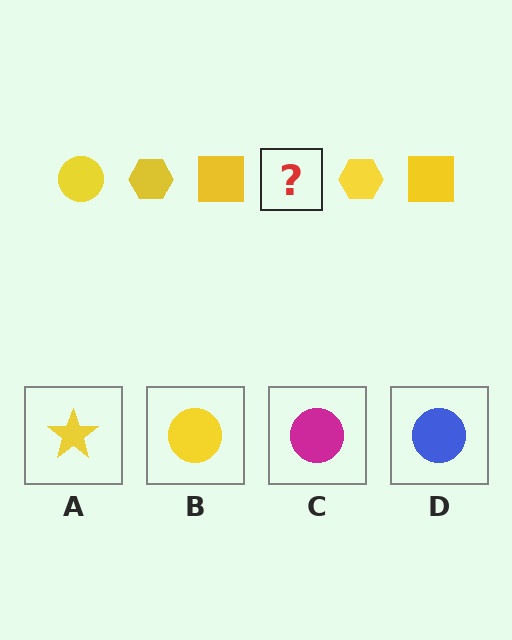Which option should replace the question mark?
Option B.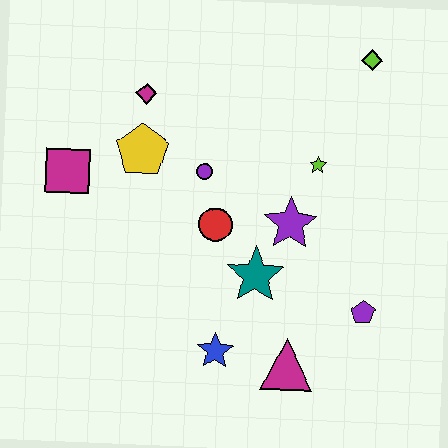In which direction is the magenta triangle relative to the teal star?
The magenta triangle is below the teal star.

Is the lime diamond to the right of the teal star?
Yes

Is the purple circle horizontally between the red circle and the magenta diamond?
Yes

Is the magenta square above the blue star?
Yes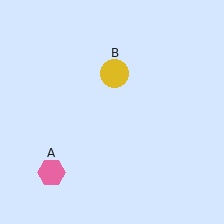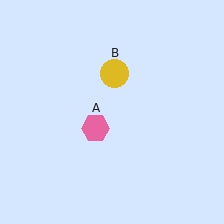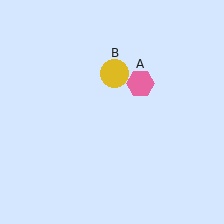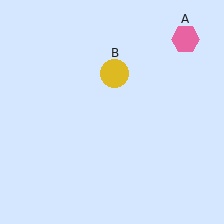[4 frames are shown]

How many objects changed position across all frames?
1 object changed position: pink hexagon (object A).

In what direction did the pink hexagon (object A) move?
The pink hexagon (object A) moved up and to the right.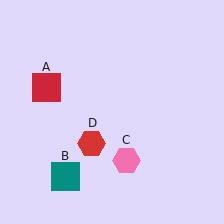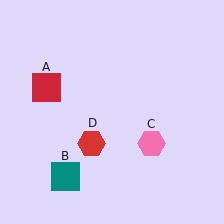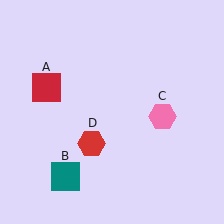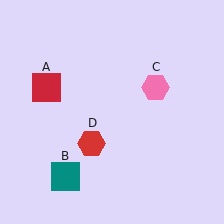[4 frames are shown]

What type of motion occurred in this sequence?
The pink hexagon (object C) rotated counterclockwise around the center of the scene.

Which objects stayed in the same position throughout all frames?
Red square (object A) and teal square (object B) and red hexagon (object D) remained stationary.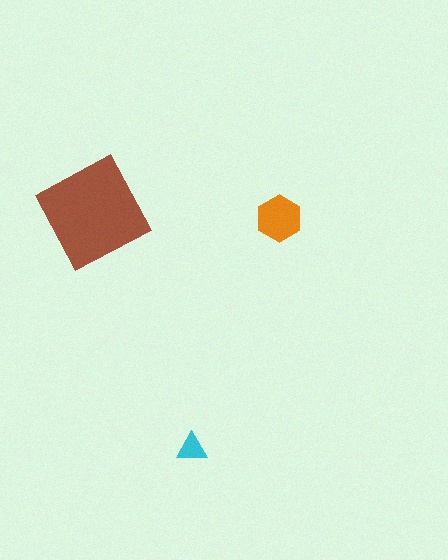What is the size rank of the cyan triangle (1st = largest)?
3rd.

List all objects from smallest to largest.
The cyan triangle, the orange hexagon, the brown square.